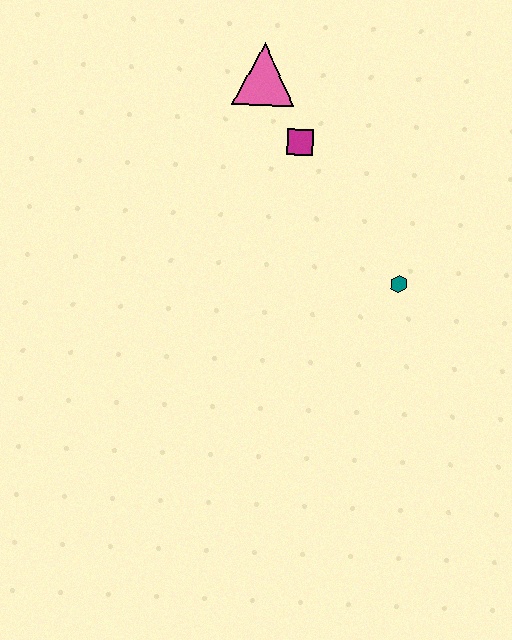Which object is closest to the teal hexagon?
The magenta square is closest to the teal hexagon.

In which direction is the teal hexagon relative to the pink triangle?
The teal hexagon is below the pink triangle.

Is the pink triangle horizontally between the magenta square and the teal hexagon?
No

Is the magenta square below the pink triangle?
Yes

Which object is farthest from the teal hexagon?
The pink triangle is farthest from the teal hexagon.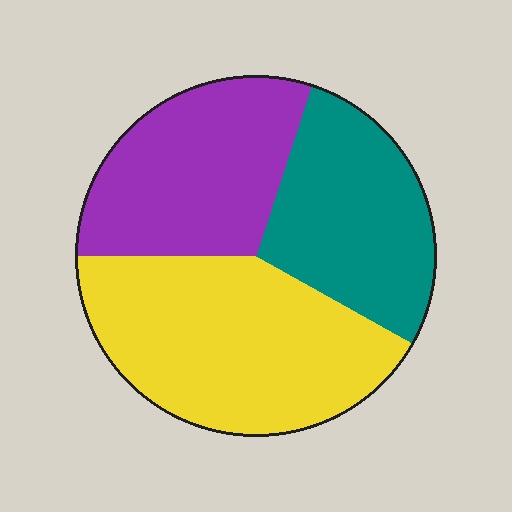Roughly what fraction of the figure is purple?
Purple covers roughly 30% of the figure.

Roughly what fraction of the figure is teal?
Teal covers 28% of the figure.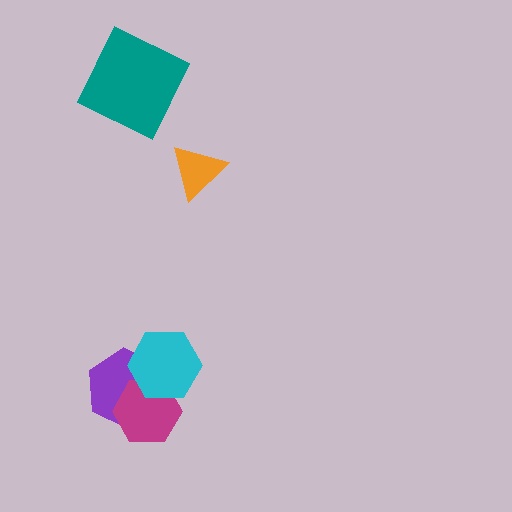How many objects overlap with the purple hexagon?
2 objects overlap with the purple hexagon.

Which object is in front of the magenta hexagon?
The cyan hexagon is in front of the magenta hexagon.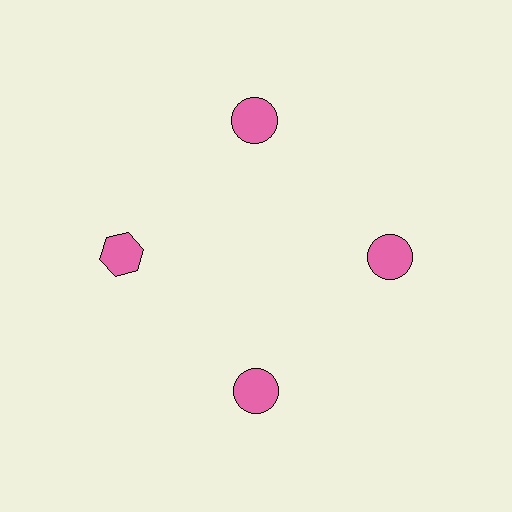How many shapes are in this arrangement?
There are 4 shapes arranged in a ring pattern.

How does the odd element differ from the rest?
It has a different shape: hexagon instead of circle.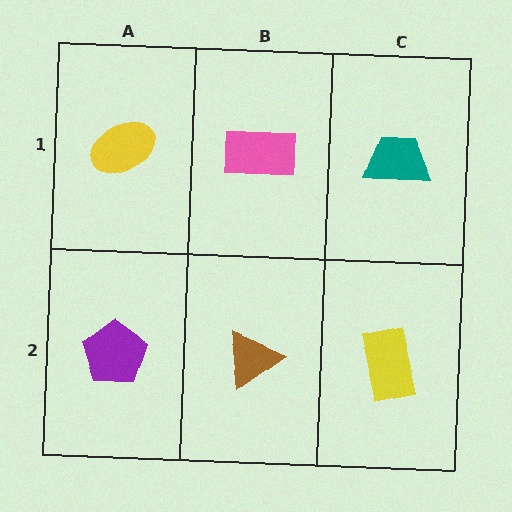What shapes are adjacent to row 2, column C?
A teal trapezoid (row 1, column C), a brown triangle (row 2, column B).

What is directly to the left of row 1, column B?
A yellow ellipse.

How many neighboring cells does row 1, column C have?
2.